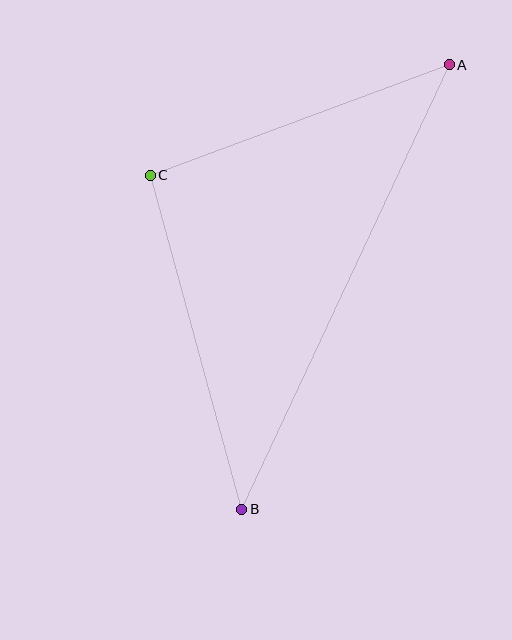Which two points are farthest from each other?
Points A and B are farthest from each other.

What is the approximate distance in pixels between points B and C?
The distance between B and C is approximately 346 pixels.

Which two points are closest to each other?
Points A and C are closest to each other.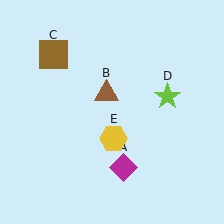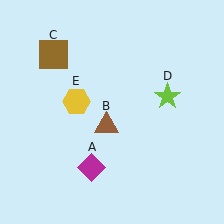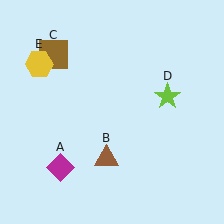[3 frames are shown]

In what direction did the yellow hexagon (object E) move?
The yellow hexagon (object E) moved up and to the left.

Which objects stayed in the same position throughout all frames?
Brown square (object C) and lime star (object D) remained stationary.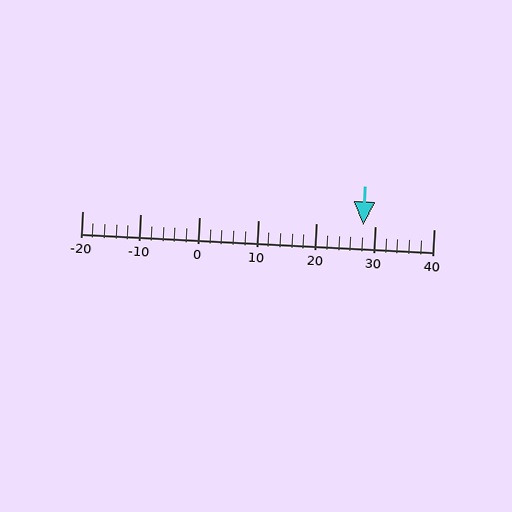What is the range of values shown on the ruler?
The ruler shows values from -20 to 40.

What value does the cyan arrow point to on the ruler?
The cyan arrow points to approximately 28.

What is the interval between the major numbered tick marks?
The major tick marks are spaced 10 units apart.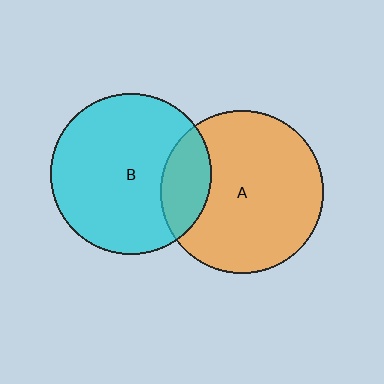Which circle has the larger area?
Circle A (orange).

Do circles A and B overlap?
Yes.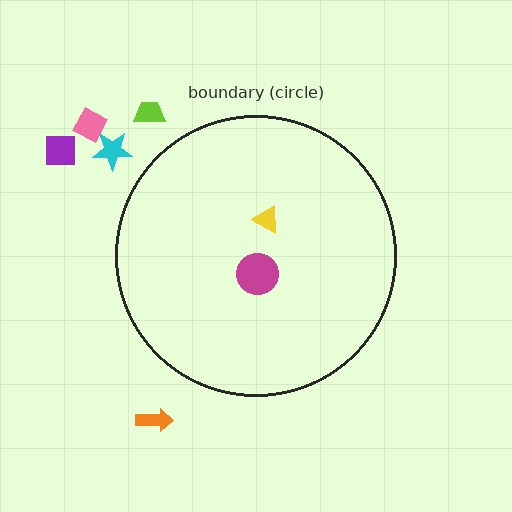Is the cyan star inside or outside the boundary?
Outside.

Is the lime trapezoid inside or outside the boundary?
Outside.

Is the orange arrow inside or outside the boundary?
Outside.